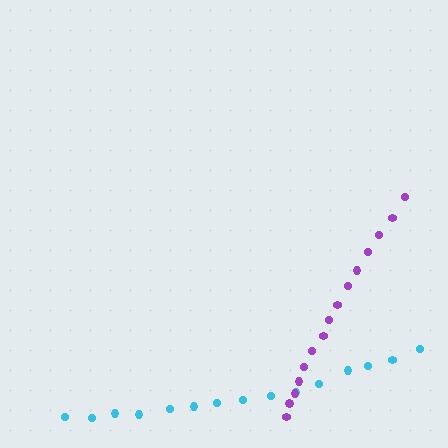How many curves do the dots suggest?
There are 2 distinct paths.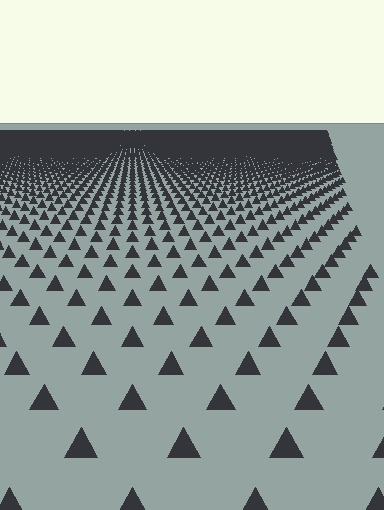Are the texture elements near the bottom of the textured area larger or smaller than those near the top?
Larger. Near the bottom, elements are closer to the viewer and appear at a bigger on-screen size.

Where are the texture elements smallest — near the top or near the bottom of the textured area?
Near the top.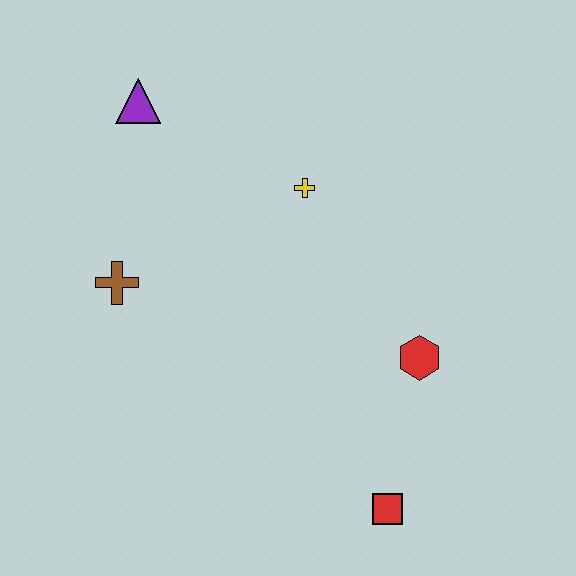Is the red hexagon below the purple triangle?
Yes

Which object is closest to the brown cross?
The purple triangle is closest to the brown cross.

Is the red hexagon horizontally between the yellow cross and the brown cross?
No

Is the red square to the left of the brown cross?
No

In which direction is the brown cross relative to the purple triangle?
The brown cross is below the purple triangle.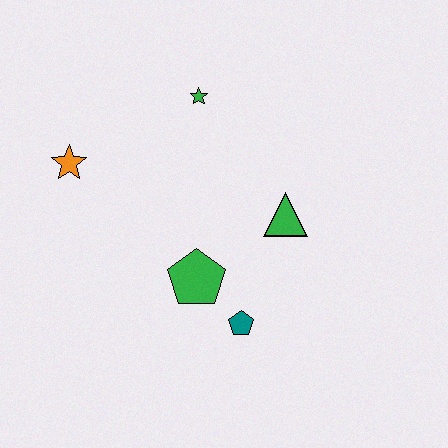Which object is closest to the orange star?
The green star is closest to the orange star.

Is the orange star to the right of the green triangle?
No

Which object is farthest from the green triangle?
The orange star is farthest from the green triangle.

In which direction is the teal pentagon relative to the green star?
The teal pentagon is below the green star.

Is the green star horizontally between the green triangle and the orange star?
Yes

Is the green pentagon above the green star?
No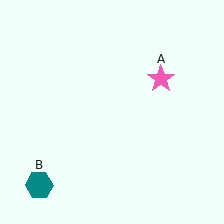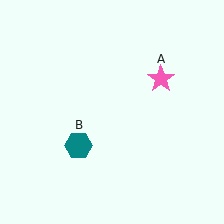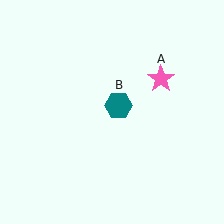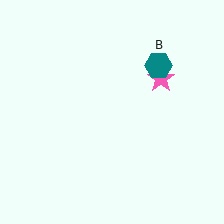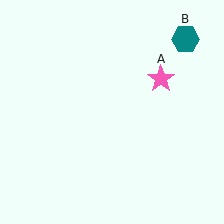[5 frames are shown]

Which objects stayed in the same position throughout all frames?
Pink star (object A) remained stationary.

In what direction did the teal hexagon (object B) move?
The teal hexagon (object B) moved up and to the right.